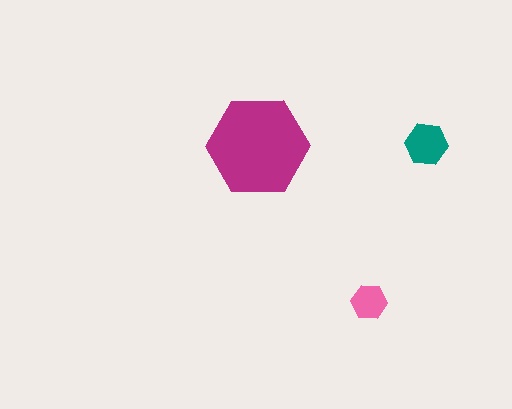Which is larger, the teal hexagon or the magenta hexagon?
The magenta one.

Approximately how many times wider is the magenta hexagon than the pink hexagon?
About 3 times wider.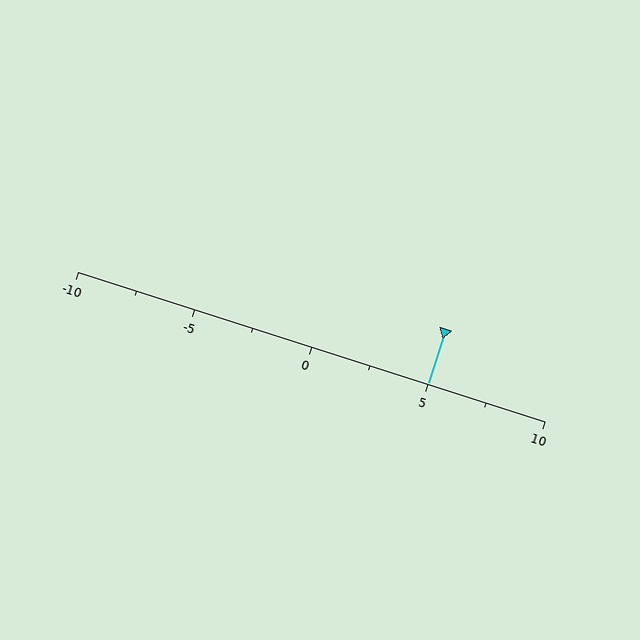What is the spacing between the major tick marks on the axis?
The major ticks are spaced 5 apart.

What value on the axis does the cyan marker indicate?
The marker indicates approximately 5.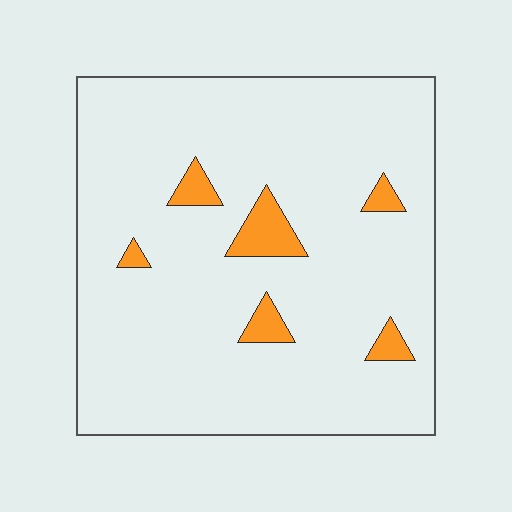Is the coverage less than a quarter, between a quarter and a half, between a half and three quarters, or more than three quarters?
Less than a quarter.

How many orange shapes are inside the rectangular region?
6.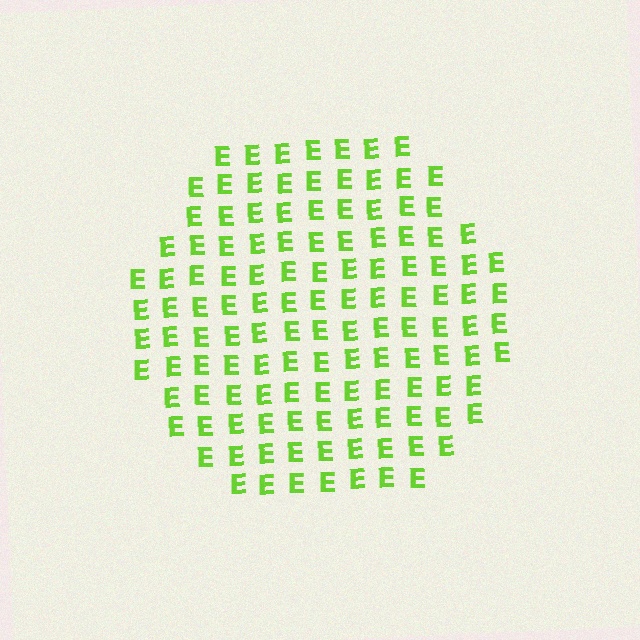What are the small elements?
The small elements are letter E's.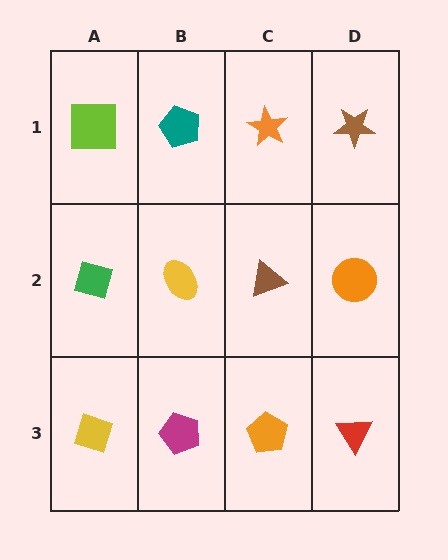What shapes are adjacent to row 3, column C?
A brown triangle (row 2, column C), a magenta pentagon (row 3, column B), a red triangle (row 3, column D).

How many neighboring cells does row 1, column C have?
3.